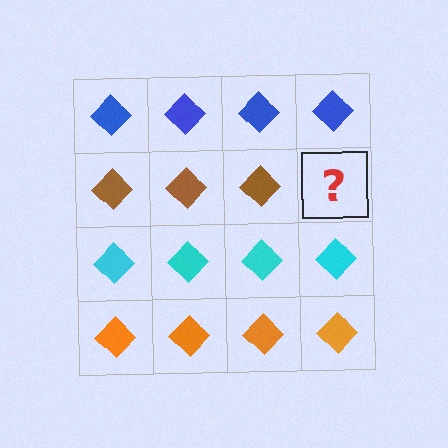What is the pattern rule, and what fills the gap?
The rule is that each row has a consistent color. The gap should be filled with a brown diamond.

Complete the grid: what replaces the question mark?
The question mark should be replaced with a brown diamond.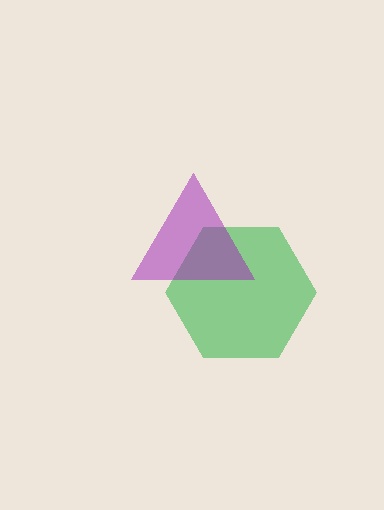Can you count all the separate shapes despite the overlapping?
Yes, there are 2 separate shapes.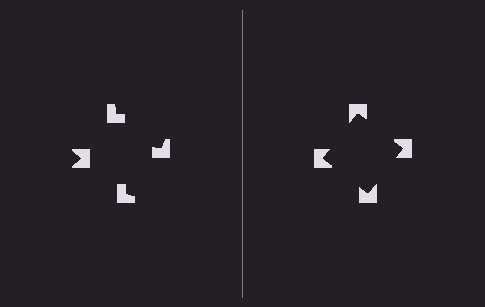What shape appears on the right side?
An illusory square.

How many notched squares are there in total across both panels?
8 — 4 on each side.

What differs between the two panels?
The notched squares are positioned identically on both sides; only the wedge orientations differ. On the right they align to a square; on the left they are misaligned.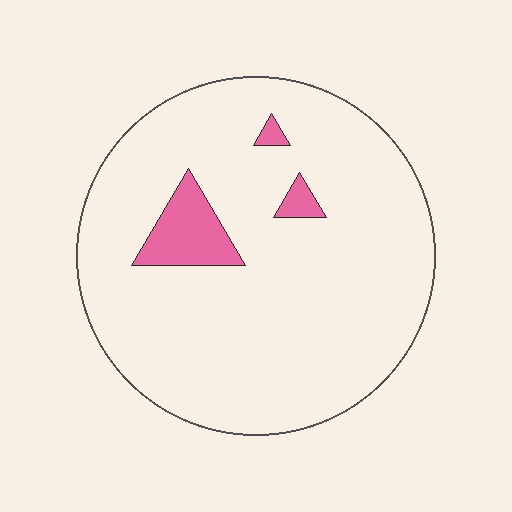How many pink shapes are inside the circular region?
3.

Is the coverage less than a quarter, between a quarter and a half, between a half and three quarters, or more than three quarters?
Less than a quarter.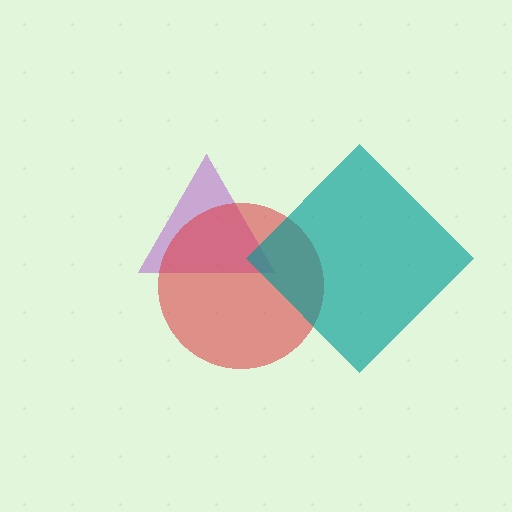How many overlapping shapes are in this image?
There are 3 overlapping shapes in the image.